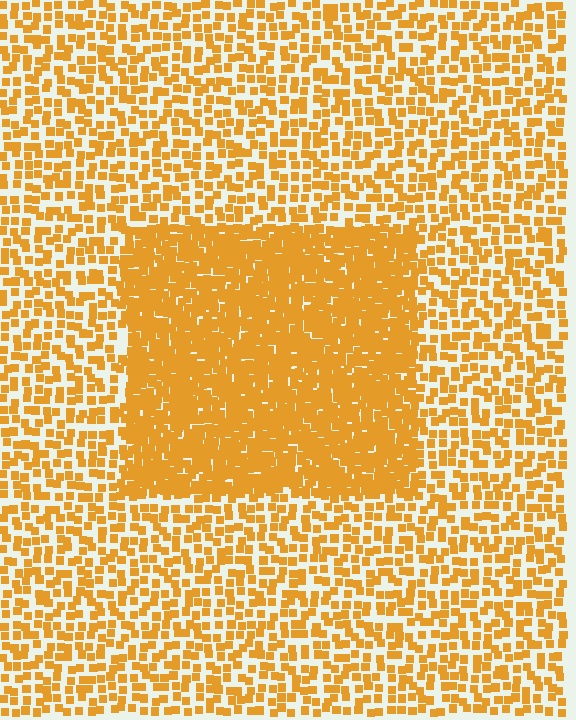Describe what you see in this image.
The image contains small orange elements arranged at two different densities. A rectangle-shaped region is visible where the elements are more densely packed than the surrounding area.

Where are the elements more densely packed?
The elements are more densely packed inside the rectangle boundary.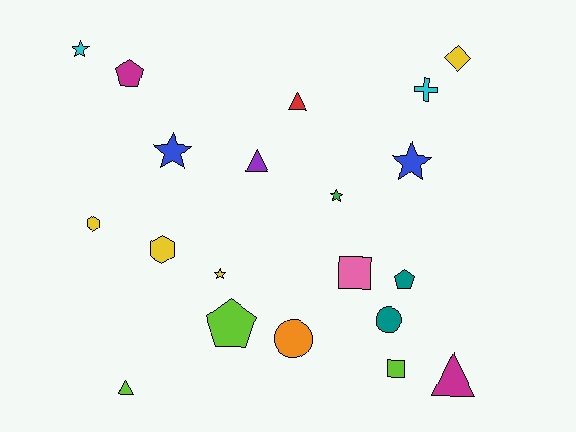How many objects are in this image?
There are 20 objects.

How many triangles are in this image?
There are 4 triangles.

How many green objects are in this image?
There is 1 green object.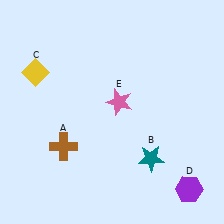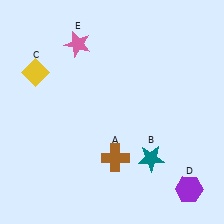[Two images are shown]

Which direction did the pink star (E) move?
The pink star (E) moved up.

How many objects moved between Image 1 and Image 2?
2 objects moved between the two images.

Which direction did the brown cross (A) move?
The brown cross (A) moved right.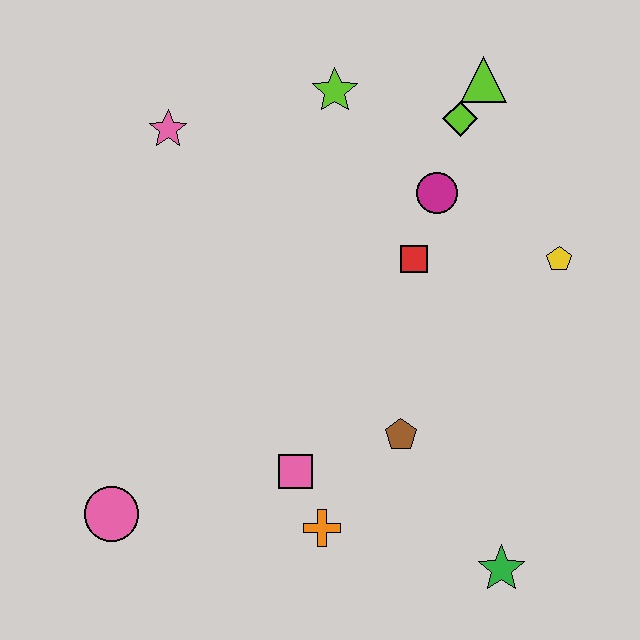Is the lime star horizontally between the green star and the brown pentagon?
No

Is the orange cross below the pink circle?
Yes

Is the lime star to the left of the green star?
Yes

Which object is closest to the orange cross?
The pink square is closest to the orange cross.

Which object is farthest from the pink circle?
The lime triangle is farthest from the pink circle.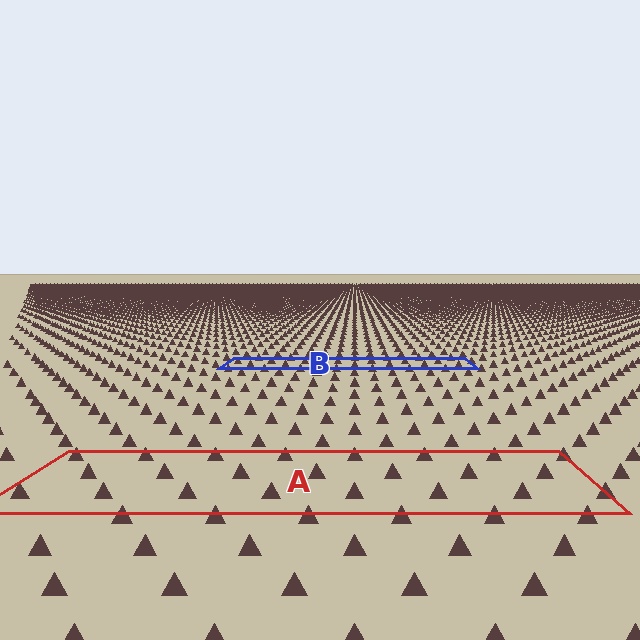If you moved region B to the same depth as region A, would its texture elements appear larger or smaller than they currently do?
They would appear larger. At a closer depth, the same texture elements are projected at a bigger on-screen size.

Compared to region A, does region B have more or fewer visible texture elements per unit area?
Region B has more texture elements per unit area — they are packed more densely because it is farther away.